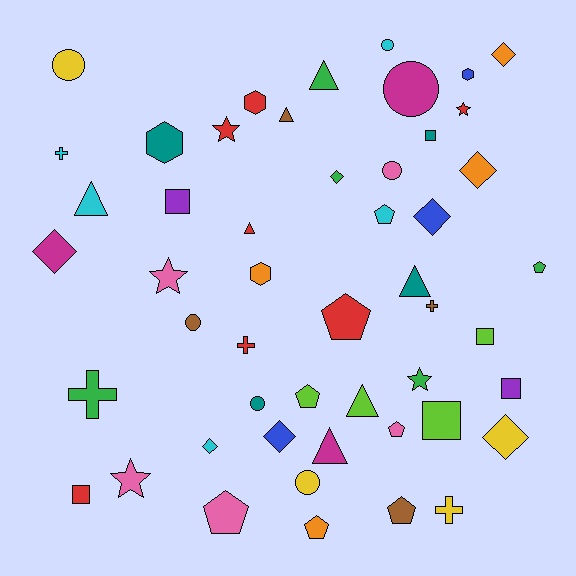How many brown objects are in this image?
There are 4 brown objects.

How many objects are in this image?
There are 50 objects.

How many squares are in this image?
There are 6 squares.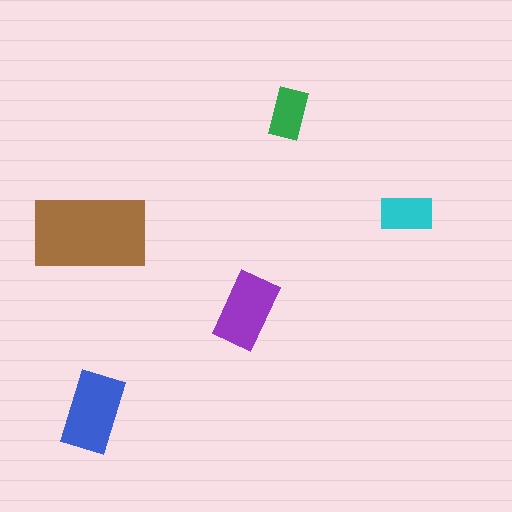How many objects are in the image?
There are 5 objects in the image.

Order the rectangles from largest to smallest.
the brown one, the blue one, the purple one, the cyan one, the green one.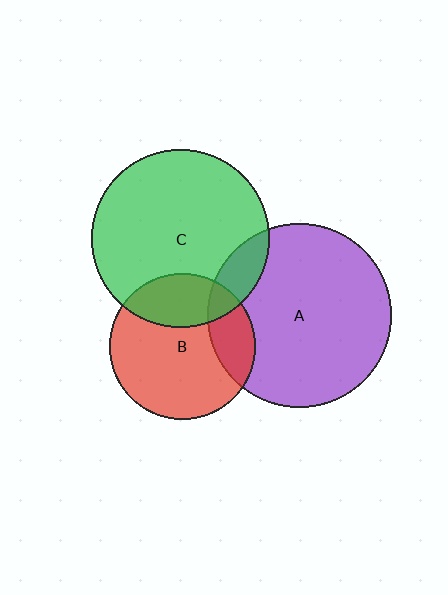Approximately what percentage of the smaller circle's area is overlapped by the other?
Approximately 10%.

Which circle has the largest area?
Circle A (purple).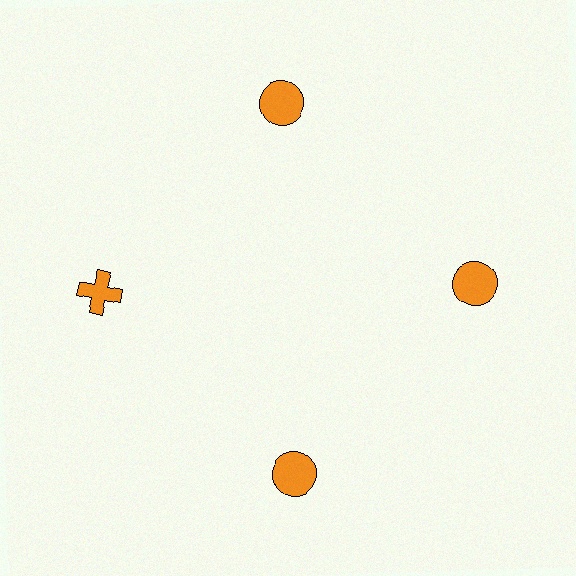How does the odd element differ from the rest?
It has a different shape: cross instead of circle.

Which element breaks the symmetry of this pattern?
The orange cross at roughly the 9 o'clock position breaks the symmetry. All other shapes are orange circles.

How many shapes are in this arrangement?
There are 4 shapes arranged in a ring pattern.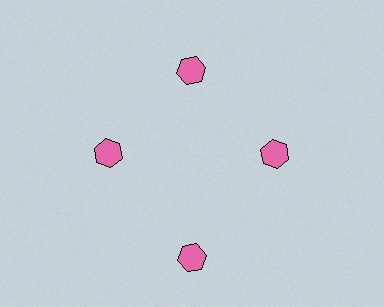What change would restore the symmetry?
The symmetry would be restored by moving it inward, back onto the ring so that all 4 hexagons sit at equal angles and equal distance from the center.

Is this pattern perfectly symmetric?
No. The 4 pink hexagons are arranged in a ring, but one element near the 6 o'clock position is pushed outward from the center, breaking the 4-fold rotational symmetry.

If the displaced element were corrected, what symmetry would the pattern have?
It would have 4-fold rotational symmetry — the pattern would map onto itself every 90 degrees.